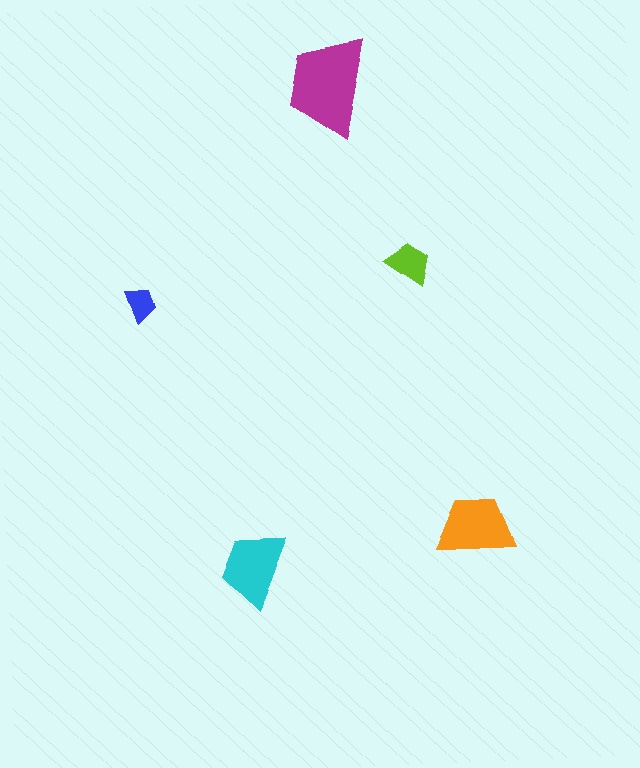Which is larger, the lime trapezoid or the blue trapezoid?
The lime one.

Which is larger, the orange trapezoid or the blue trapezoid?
The orange one.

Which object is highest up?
The magenta trapezoid is topmost.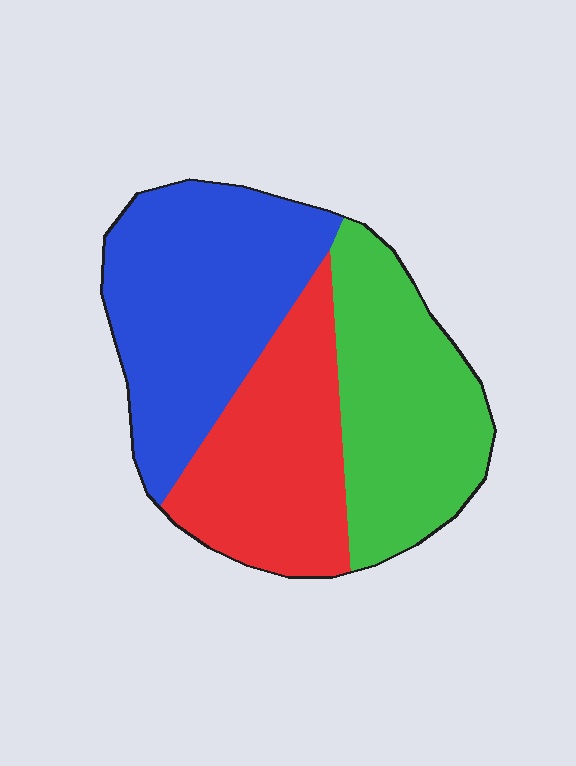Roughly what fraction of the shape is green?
Green takes up about one third (1/3) of the shape.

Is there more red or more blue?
Blue.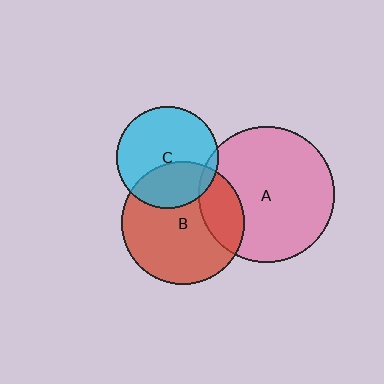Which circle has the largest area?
Circle A (pink).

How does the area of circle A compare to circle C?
Approximately 1.8 times.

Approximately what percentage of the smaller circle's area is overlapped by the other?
Approximately 25%.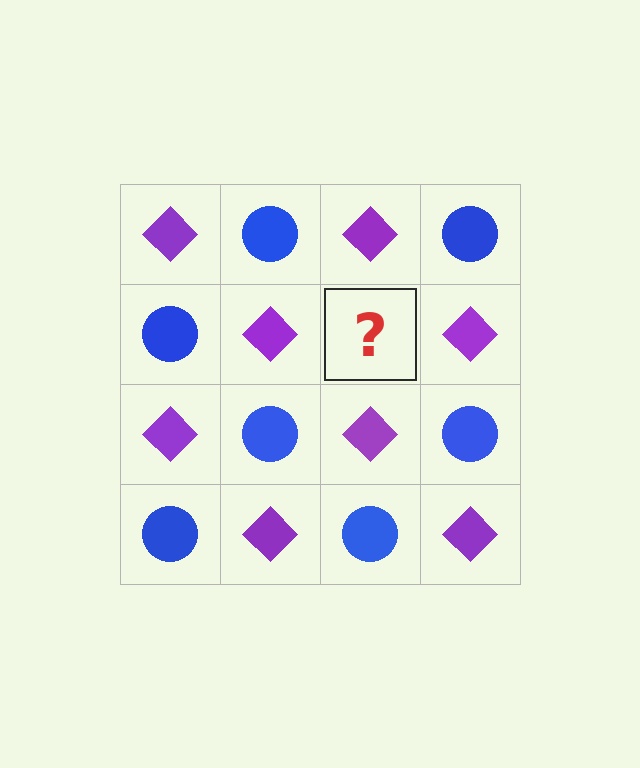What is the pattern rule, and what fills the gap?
The rule is that it alternates purple diamond and blue circle in a checkerboard pattern. The gap should be filled with a blue circle.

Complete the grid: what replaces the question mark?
The question mark should be replaced with a blue circle.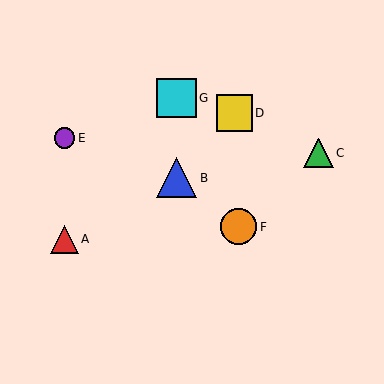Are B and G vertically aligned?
Yes, both are at x≈177.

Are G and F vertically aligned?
No, G is at x≈177 and F is at x≈239.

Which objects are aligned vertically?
Objects B, G are aligned vertically.